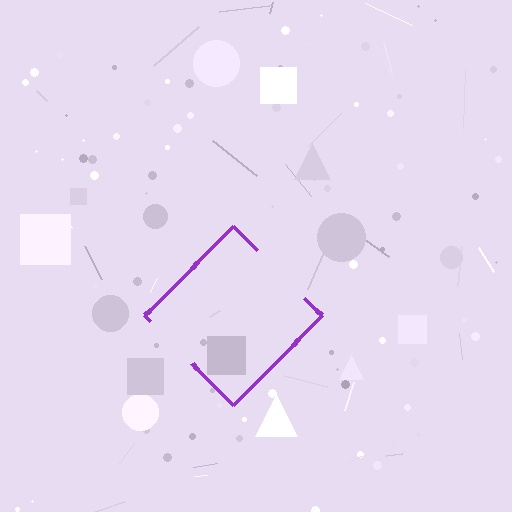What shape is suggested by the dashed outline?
The dashed outline suggests a diamond.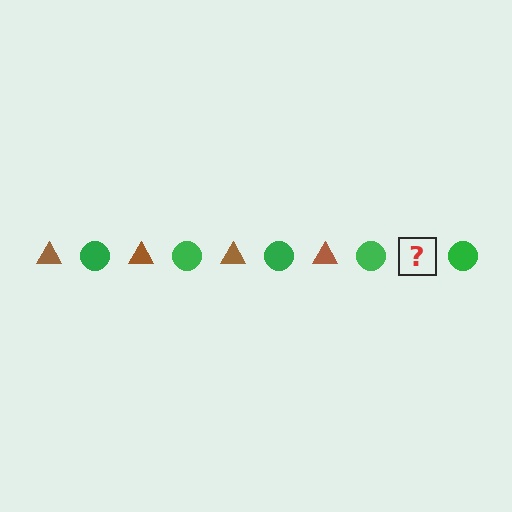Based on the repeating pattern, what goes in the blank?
The blank should be a brown triangle.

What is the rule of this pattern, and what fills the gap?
The rule is that the pattern alternates between brown triangle and green circle. The gap should be filled with a brown triangle.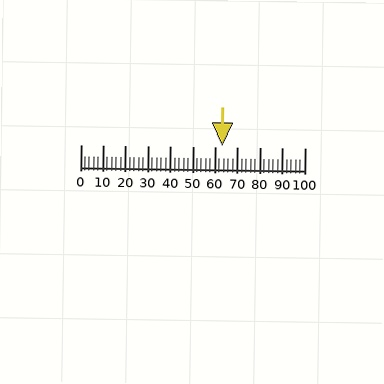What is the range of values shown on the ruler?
The ruler shows values from 0 to 100.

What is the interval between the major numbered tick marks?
The major tick marks are spaced 10 units apart.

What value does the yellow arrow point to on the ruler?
The yellow arrow points to approximately 63.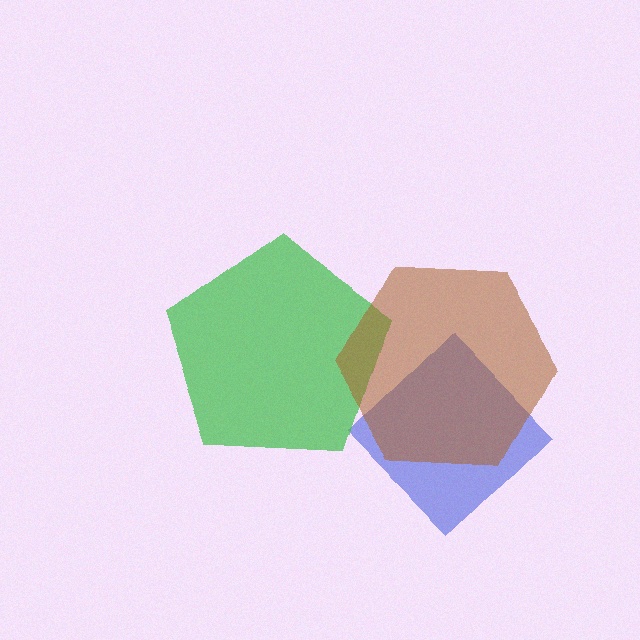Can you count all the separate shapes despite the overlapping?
Yes, there are 3 separate shapes.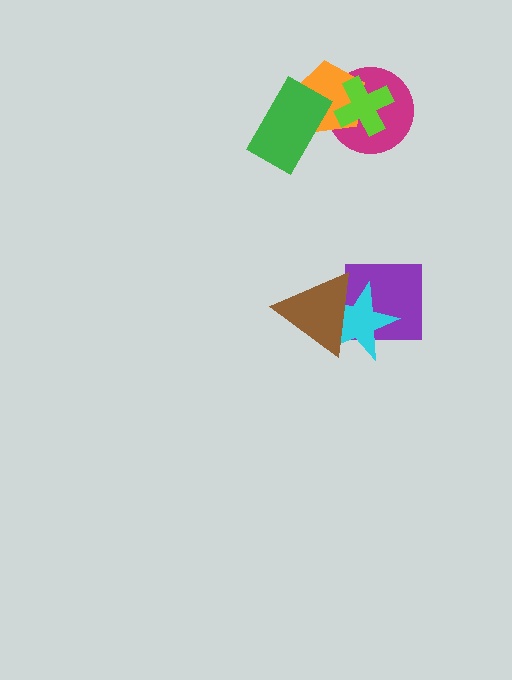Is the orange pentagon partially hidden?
Yes, it is partially covered by another shape.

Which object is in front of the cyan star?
The brown triangle is in front of the cyan star.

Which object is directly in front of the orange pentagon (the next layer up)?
The lime cross is directly in front of the orange pentagon.